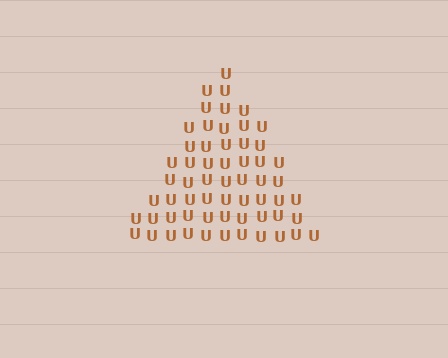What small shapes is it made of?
It is made of small letter U's.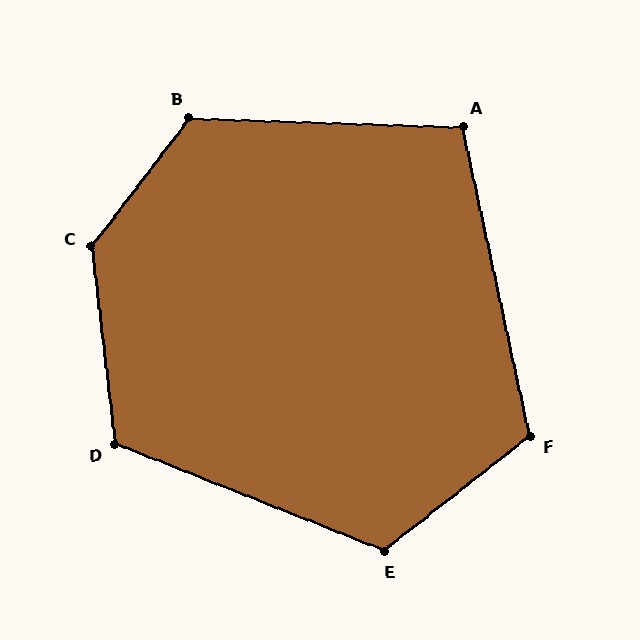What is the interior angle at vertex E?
Approximately 120 degrees (obtuse).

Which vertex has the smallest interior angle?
A, at approximately 104 degrees.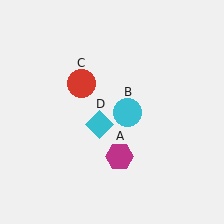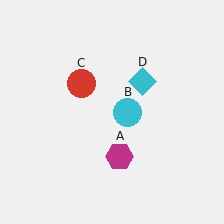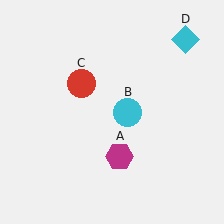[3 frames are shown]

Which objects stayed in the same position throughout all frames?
Magenta hexagon (object A) and cyan circle (object B) and red circle (object C) remained stationary.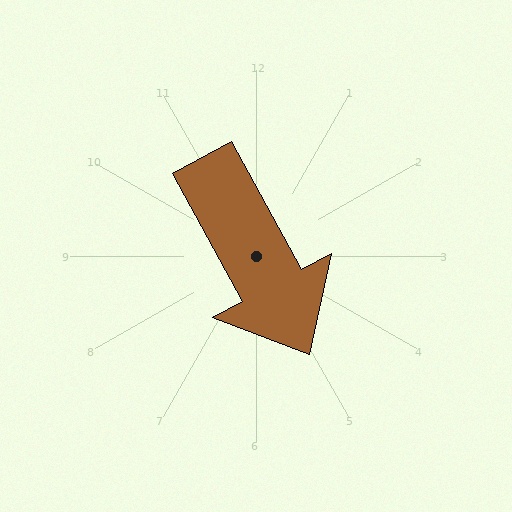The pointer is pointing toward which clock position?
Roughly 5 o'clock.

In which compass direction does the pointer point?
Southeast.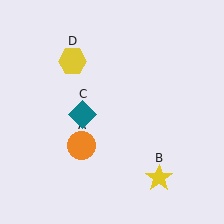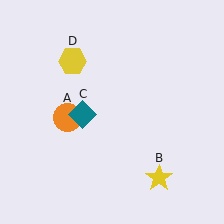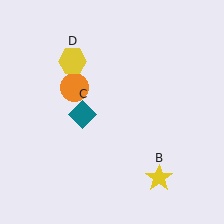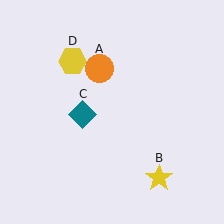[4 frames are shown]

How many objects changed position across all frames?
1 object changed position: orange circle (object A).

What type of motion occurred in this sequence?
The orange circle (object A) rotated clockwise around the center of the scene.